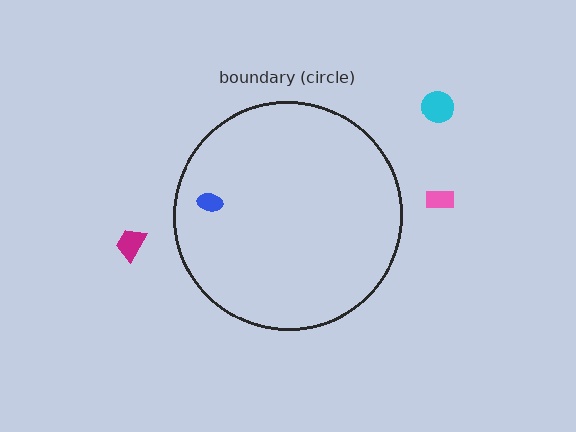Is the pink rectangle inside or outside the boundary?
Outside.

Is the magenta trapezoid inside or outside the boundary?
Outside.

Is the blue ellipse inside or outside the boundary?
Inside.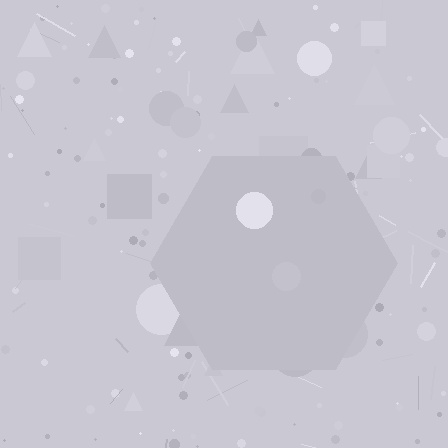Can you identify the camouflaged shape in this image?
The camouflaged shape is a hexagon.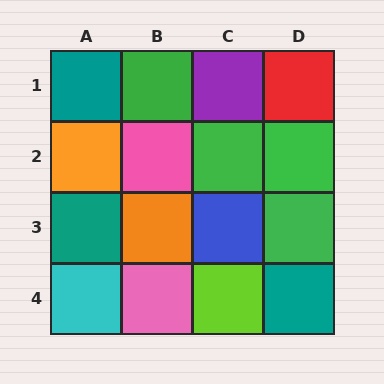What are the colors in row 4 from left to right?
Cyan, pink, lime, teal.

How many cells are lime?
1 cell is lime.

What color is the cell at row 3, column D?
Green.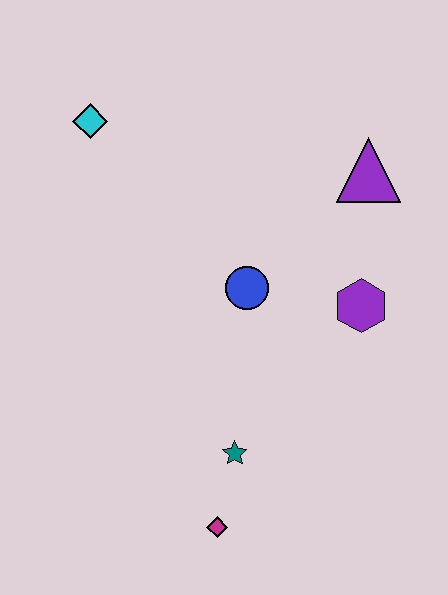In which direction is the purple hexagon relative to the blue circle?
The purple hexagon is to the right of the blue circle.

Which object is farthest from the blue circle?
The magenta diamond is farthest from the blue circle.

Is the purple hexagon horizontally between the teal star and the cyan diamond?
No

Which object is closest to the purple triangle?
The purple hexagon is closest to the purple triangle.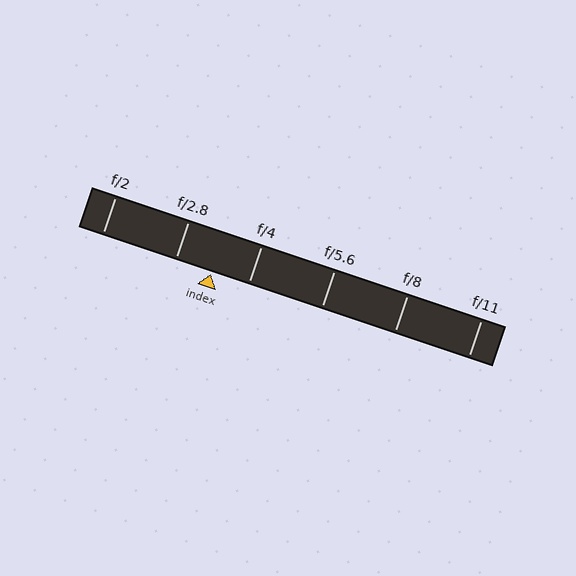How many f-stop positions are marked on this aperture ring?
There are 6 f-stop positions marked.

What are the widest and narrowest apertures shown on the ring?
The widest aperture shown is f/2 and the narrowest is f/11.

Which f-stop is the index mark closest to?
The index mark is closest to f/2.8.